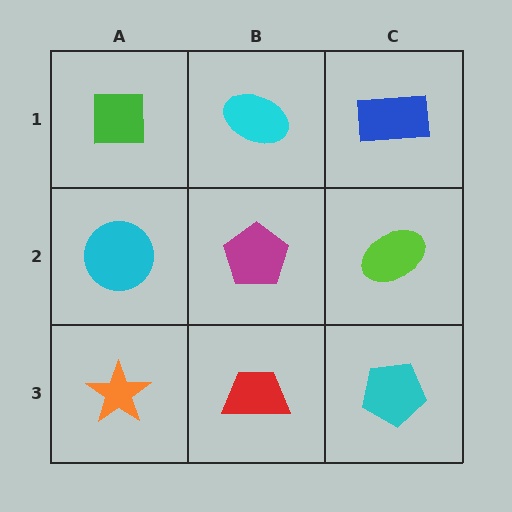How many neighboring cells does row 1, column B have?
3.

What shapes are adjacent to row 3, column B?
A magenta pentagon (row 2, column B), an orange star (row 3, column A), a cyan pentagon (row 3, column C).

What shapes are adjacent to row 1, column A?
A cyan circle (row 2, column A), a cyan ellipse (row 1, column B).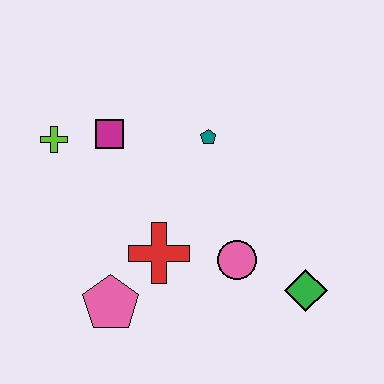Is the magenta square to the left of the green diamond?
Yes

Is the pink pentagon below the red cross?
Yes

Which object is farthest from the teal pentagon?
The pink pentagon is farthest from the teal pentagon.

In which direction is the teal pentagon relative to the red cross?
The teal pentagon is above the red cross.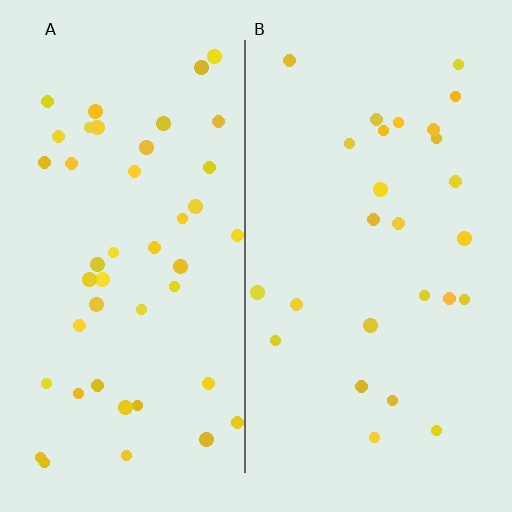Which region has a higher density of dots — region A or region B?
A (the left).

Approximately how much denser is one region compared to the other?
Approximately 1.7× — region A over region B.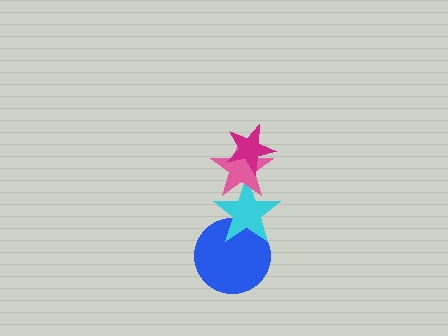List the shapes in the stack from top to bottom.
From top to bottom: the magenta star, the pink star, the cyan star, the blue circle.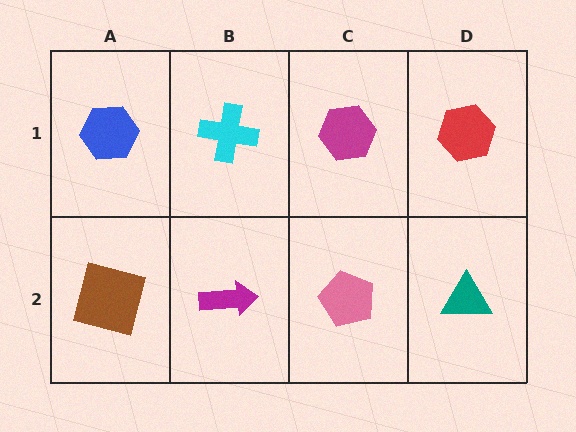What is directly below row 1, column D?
A teal triangle.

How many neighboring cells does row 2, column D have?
2.